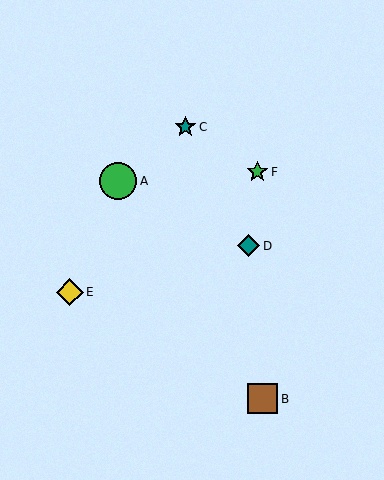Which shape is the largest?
The green circle (labeled A) is the largest.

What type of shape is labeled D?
Shape D is a teal diamond.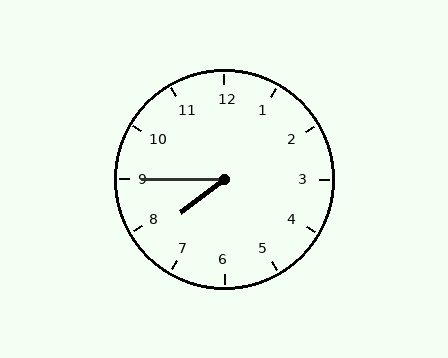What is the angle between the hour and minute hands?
Approximately 38 degrees.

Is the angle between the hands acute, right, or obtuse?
It is acute.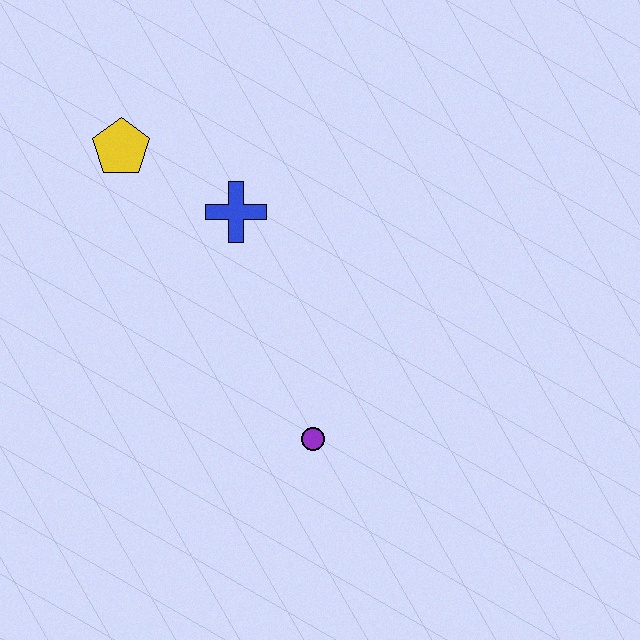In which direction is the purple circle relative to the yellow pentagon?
The purple circle is below the yellow pentagon.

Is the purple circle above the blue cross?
No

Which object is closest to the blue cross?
The yellow pentagon is closest to the blue cross.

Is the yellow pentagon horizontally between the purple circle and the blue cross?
No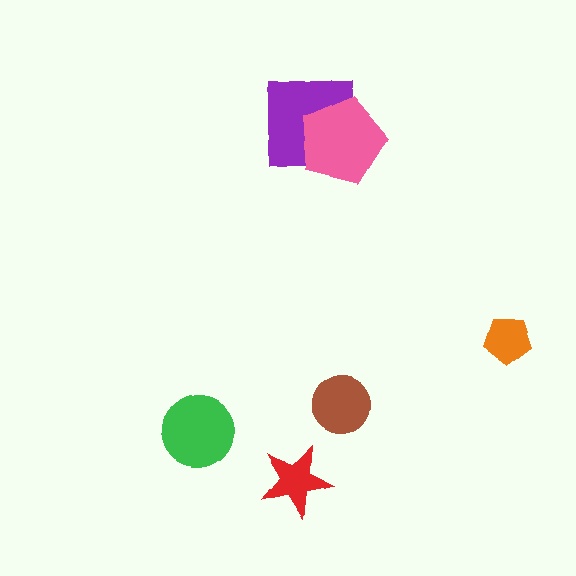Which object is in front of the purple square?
The pink pentagon is in front of the purple square.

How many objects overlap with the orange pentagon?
0 objects overlap with the orange pentagon.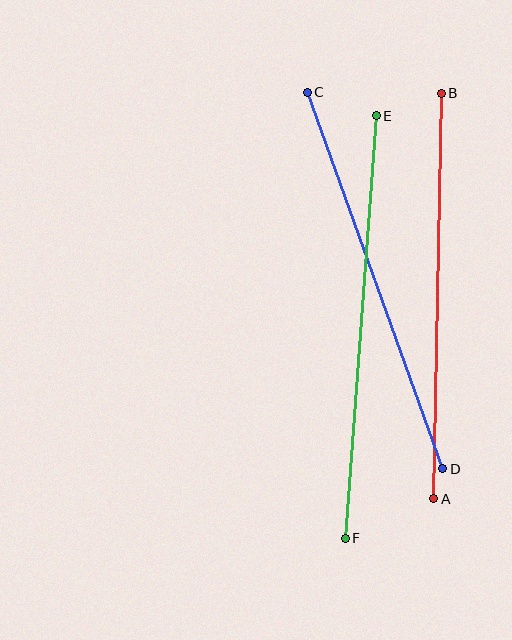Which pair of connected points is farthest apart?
Points E and F are farthest apart.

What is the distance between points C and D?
The distance is approximately 400 pixels.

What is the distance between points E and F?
The distance is approximately 424 pixels.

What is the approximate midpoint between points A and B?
The midpoint is at approximately (437, 296) pixels.